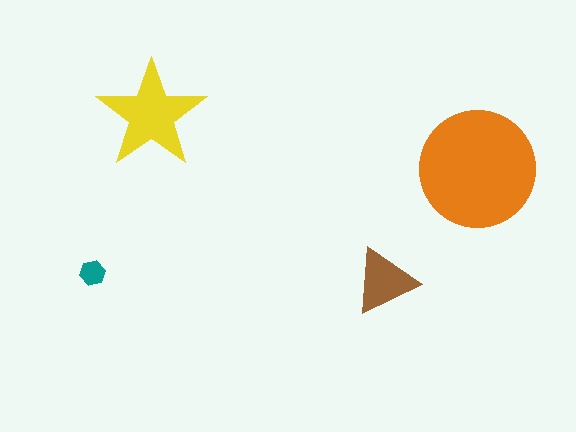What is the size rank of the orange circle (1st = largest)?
1st.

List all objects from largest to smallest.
The orange circle, the yellow star, the brown triangle, the teal hexagon.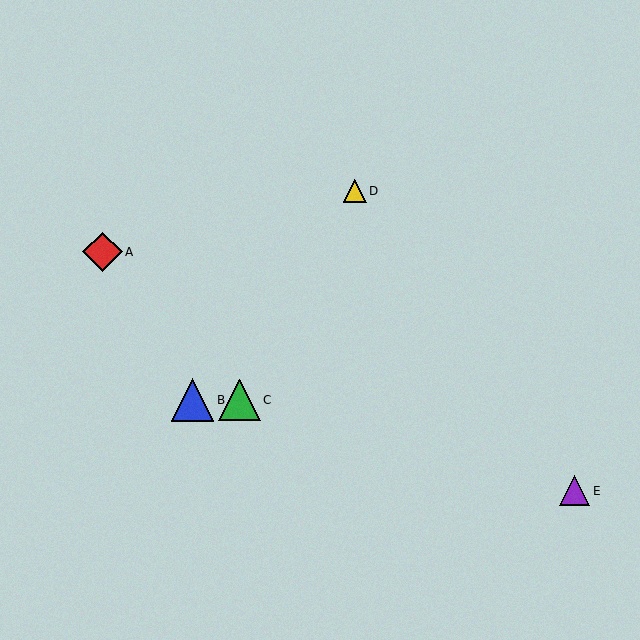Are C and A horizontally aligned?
No, C is at y≈400 and A is at y≈252.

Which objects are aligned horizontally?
Objects B, C are aligned horizontally.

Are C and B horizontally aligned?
Yes, both are at y≈400.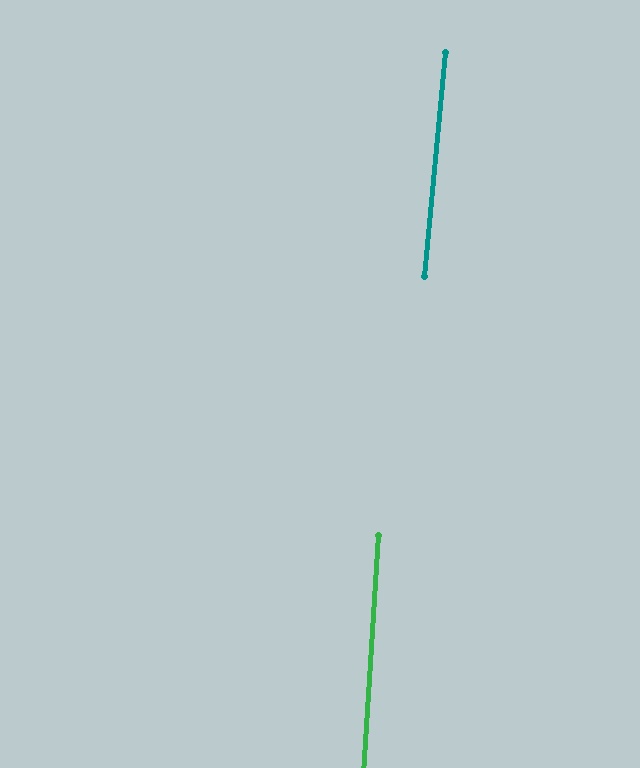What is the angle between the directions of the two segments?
Approximately 2 degrees.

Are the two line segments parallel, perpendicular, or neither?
Parallel — their directions differ by only 1.6°.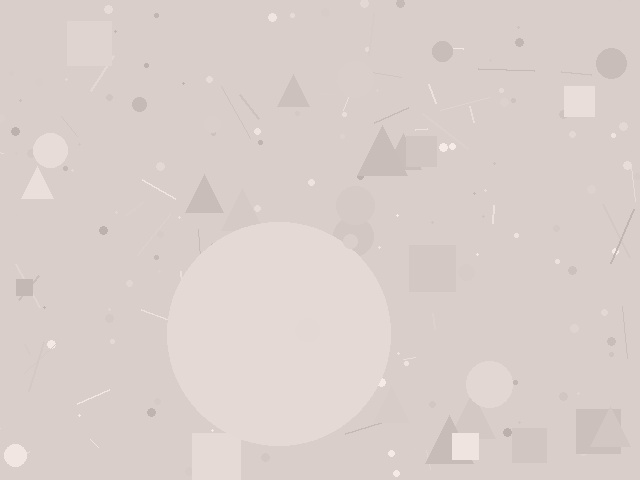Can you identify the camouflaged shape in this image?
The camouflaged shape is a circle.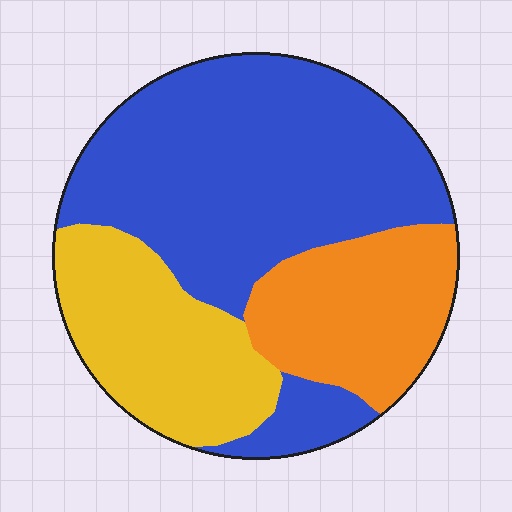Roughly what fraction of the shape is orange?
Orange takes up about one fifth (1/5) of the shape.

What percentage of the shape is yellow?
Yellow takes up between a sixth and a third of the shape.